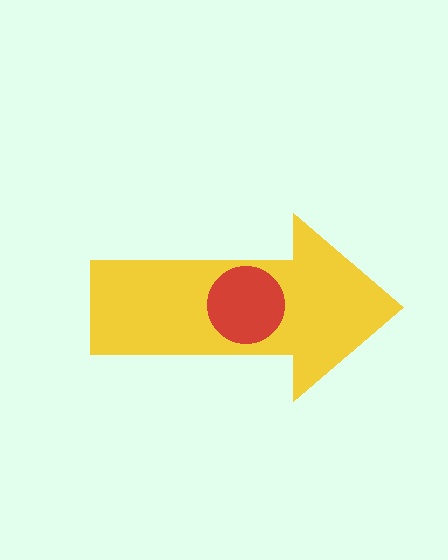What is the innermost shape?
The red circle.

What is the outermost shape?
The yellow arrow.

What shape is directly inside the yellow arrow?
The red circle.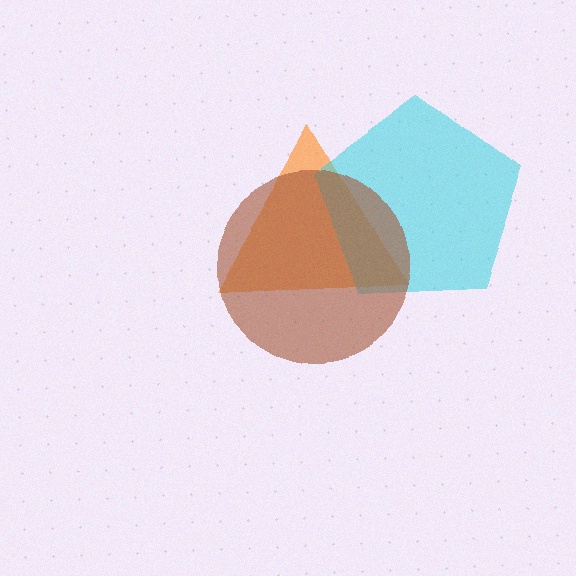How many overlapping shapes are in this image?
There are 3 overlapping shapes in the image.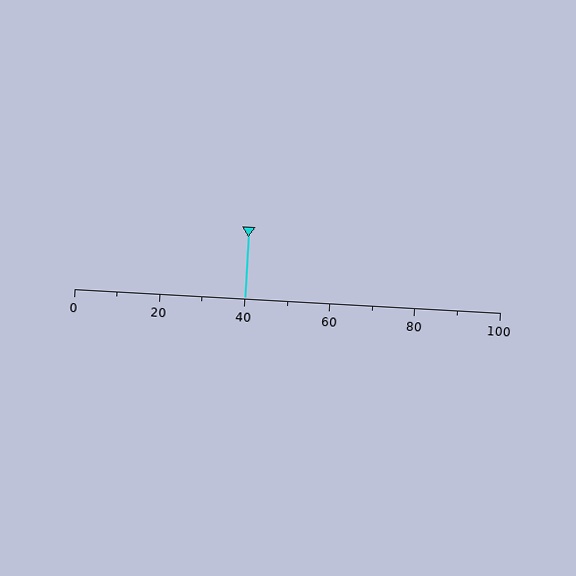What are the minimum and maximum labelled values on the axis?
The axis runs from 0 to 100.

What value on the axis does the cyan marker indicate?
The marker indicates approximately 40.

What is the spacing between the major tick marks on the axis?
The major ticks are spaced 20 apart.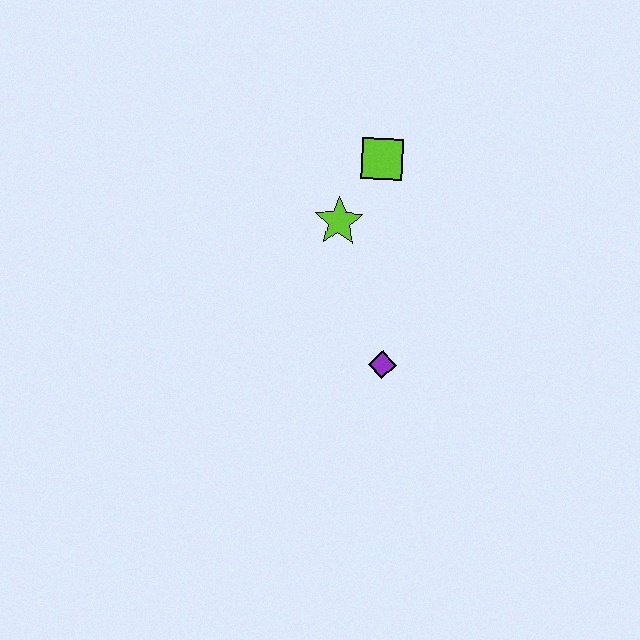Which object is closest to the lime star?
The lime square is closest to the lime star.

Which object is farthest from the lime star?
The purple diamond is farthest from the lime star.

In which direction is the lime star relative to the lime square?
The lime star is below the lime square.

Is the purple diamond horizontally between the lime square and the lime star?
No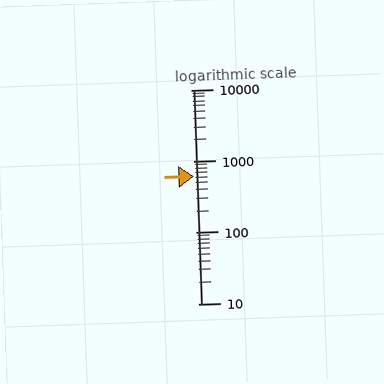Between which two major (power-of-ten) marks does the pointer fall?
The pointer is between 100 and 1000.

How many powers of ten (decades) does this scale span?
The scale spans 3 decades, from 10 to 10000.